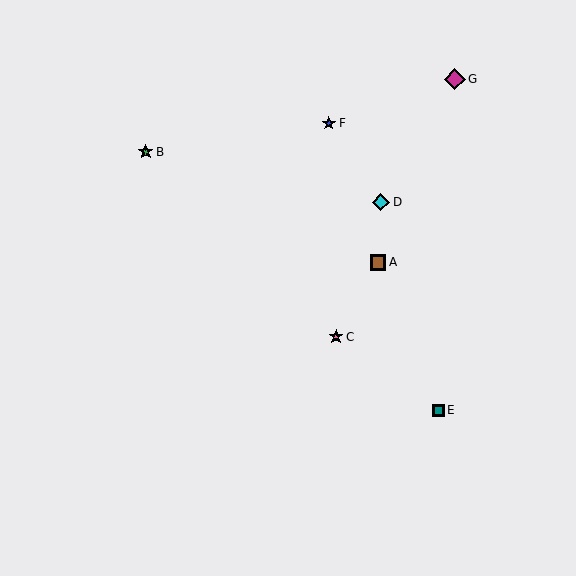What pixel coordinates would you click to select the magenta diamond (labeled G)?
Click at (455, 79) to select the magenta diamond G.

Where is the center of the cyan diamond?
The center of the cyan diamond is at (381, 202).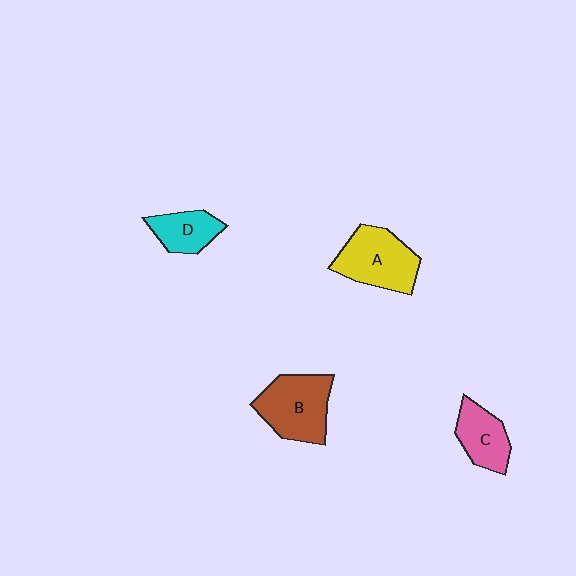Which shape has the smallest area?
Shape D (cyan).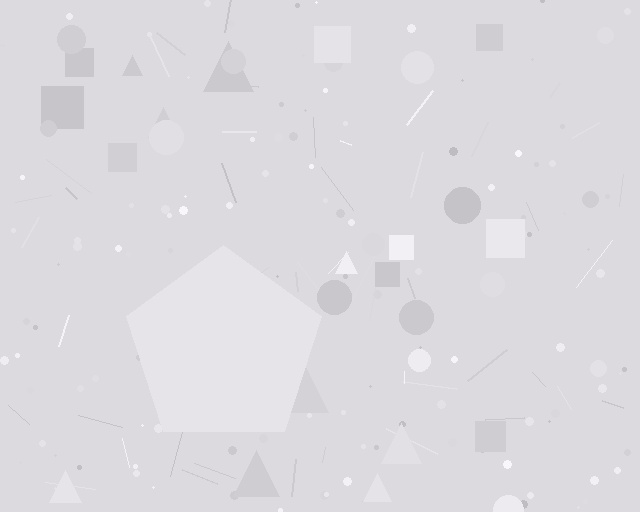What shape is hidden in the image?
A pentagon is hidden in the image.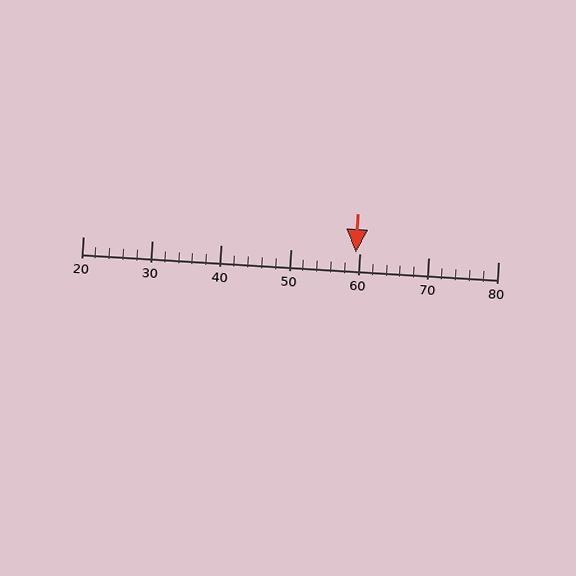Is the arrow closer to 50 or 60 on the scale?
The arrow is closer to 60.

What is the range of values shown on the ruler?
The ruler shows values from 20 to 80.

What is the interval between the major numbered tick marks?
The major tick marks are spaced 10 units apart.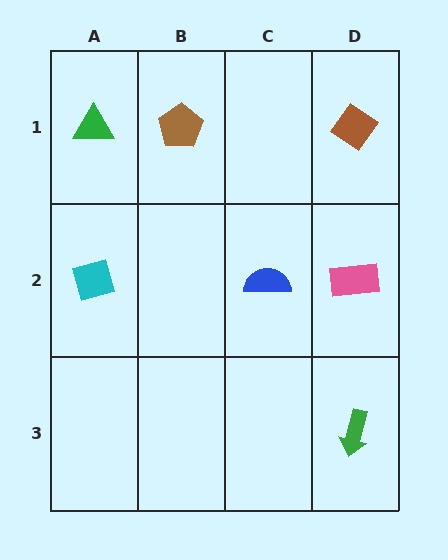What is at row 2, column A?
A cyan square.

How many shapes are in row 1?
3 shapes.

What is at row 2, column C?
A blue semicircle.